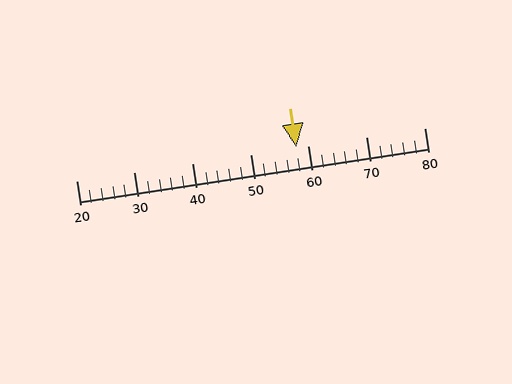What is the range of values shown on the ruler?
The ruler shows values from 20 to 80.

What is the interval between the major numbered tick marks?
The major tick marks are spaced 10 units apart.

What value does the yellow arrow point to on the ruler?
The yellow arrow points to approximately 58.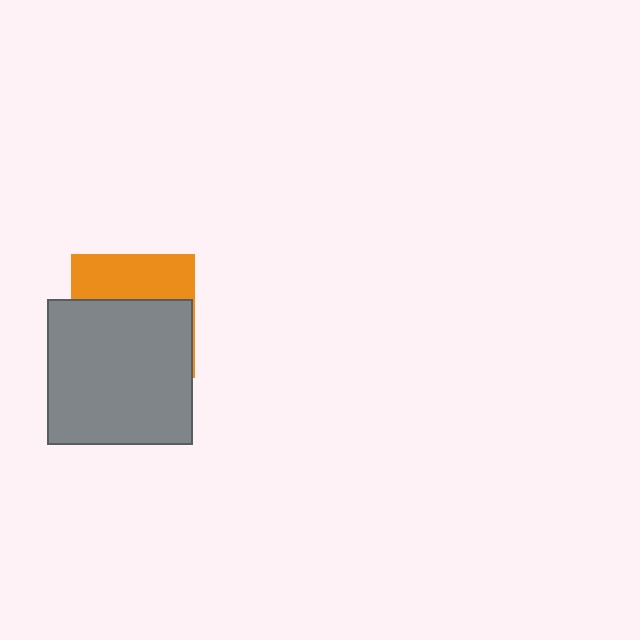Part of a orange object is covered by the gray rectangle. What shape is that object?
It is a square.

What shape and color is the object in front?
The object in front is a gray rectangle.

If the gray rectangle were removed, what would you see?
You would see the complete orange square.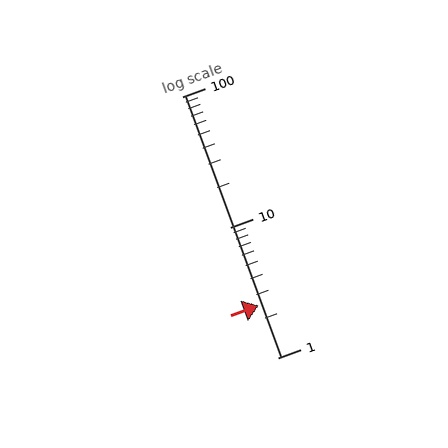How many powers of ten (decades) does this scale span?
The scale spans 2 decades, from 1 to 100.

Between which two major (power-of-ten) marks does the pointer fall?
The pointer is between 1 and 10.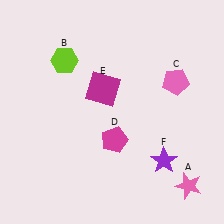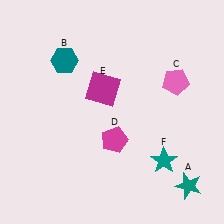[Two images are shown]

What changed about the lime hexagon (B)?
In Image 1, B is lime. In Image 2, it changed to teal.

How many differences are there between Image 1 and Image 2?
There are 3 differences between the two images.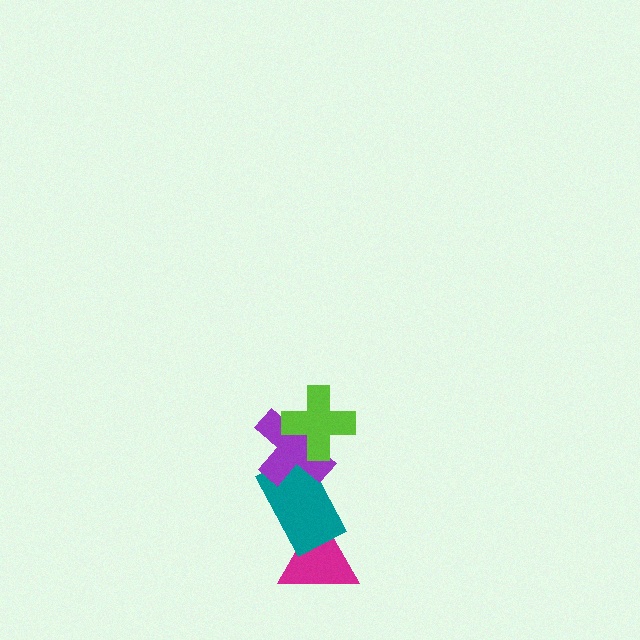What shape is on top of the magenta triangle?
The teal rectangle is on top of the magenta triangle.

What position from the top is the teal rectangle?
The teal rectangle is 3rd from the top.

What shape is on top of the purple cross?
The lime cross is on top of the purple cross.